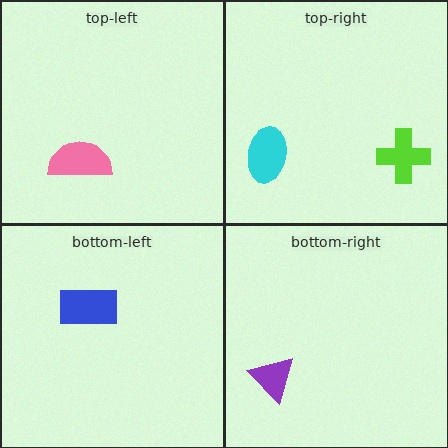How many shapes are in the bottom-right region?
1.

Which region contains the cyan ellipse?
The top-right region.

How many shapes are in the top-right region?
2.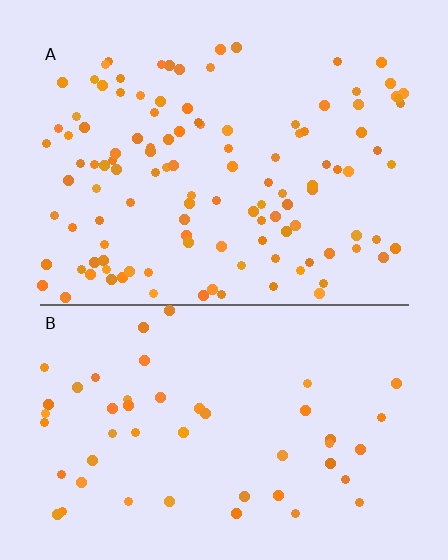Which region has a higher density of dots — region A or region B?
A (the top).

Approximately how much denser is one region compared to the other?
Approximately 2.4× — region A over region B.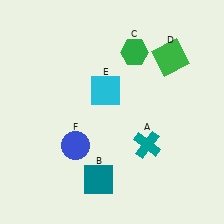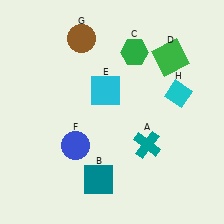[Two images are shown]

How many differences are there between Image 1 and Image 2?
There are 2 differences between the two images.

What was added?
A brown circle (G), a cyan diamond (H) were added in Image 2.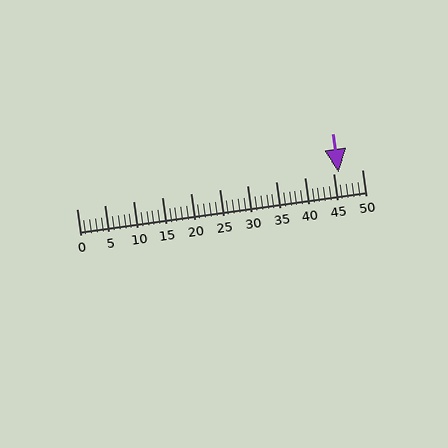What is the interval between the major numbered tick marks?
The major tick marks are spaced 5 units apart.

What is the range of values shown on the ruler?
The ruler shows values from 0 to 50.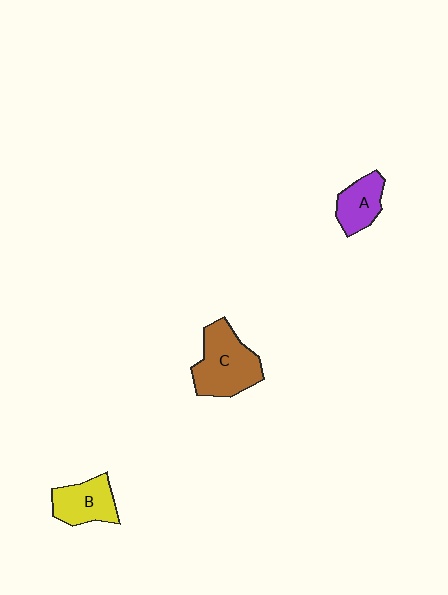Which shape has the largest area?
Shape C (brown).